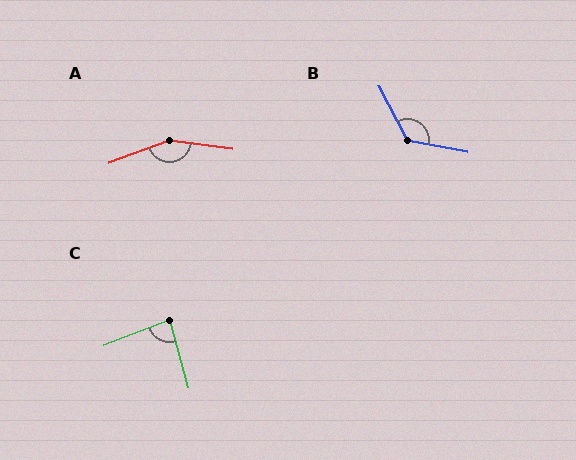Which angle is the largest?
A, at approximately 152 degrees.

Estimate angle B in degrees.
Approximately 129 degrees.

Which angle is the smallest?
C, at approximately 84 degrees.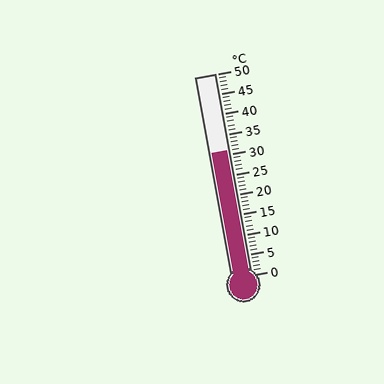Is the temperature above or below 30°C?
The temperature is above 30°C.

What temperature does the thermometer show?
The thermometer shows approximately 31°C.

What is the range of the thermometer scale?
The thermometer scale ranges from 0°C to 50°C.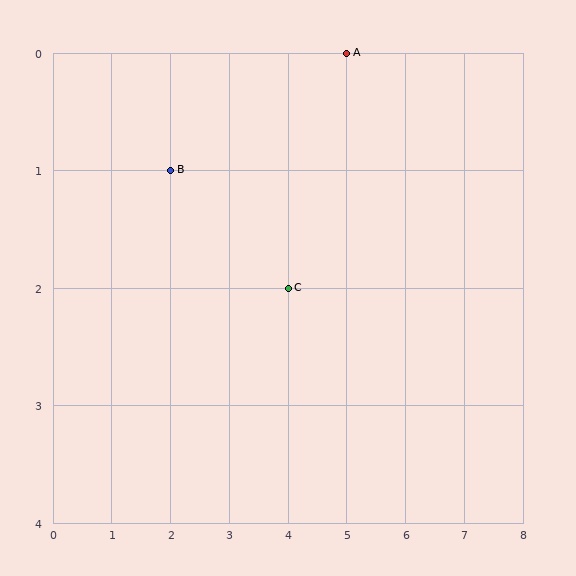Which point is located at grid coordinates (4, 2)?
Point C is at (4, 2).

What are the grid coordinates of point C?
Point C is at grid coordinates (4, 2).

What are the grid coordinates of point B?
Point B is at grid coordinates (2, 1).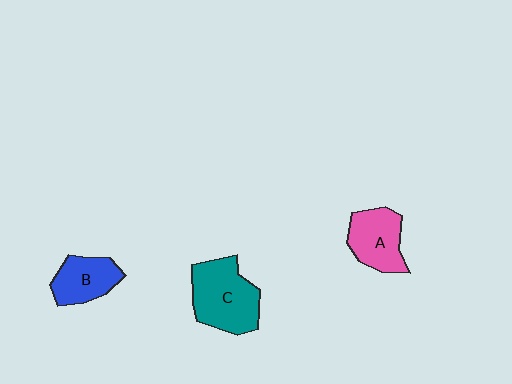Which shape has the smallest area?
Shape B (blue).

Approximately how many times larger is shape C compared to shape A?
Approximately 1.4 times.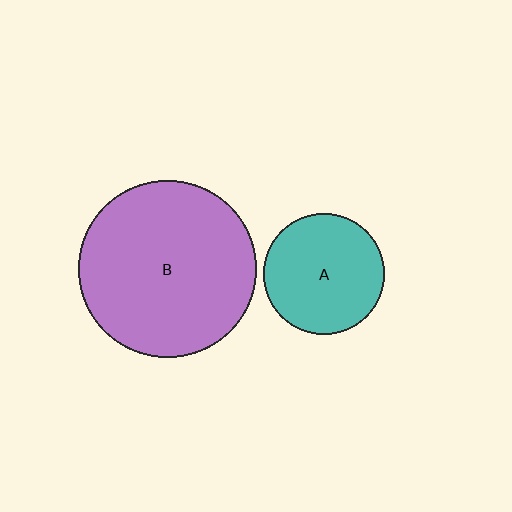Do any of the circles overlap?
No, none of the circles overlap.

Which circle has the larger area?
Circle B (purple).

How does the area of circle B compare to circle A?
Approximately 2.1 times.